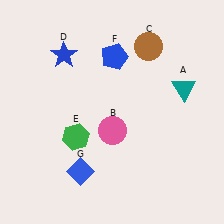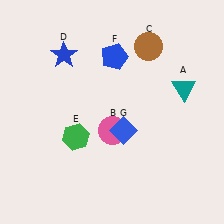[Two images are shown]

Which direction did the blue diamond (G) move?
The blue diamond (G) moved right.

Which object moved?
The blue diamond (G) moved right.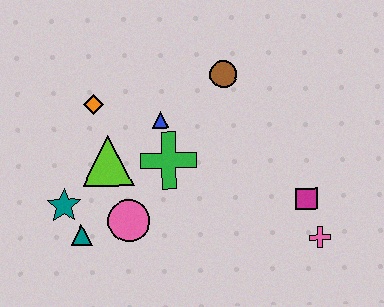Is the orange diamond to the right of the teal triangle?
Yes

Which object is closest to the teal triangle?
The teal star is closest to the teal triangle.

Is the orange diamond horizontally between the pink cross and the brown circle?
No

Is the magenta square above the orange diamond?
No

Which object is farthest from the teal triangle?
The pink cross is farthest from the teal triangle.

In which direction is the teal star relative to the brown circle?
The teal star is to the left of the brown circle.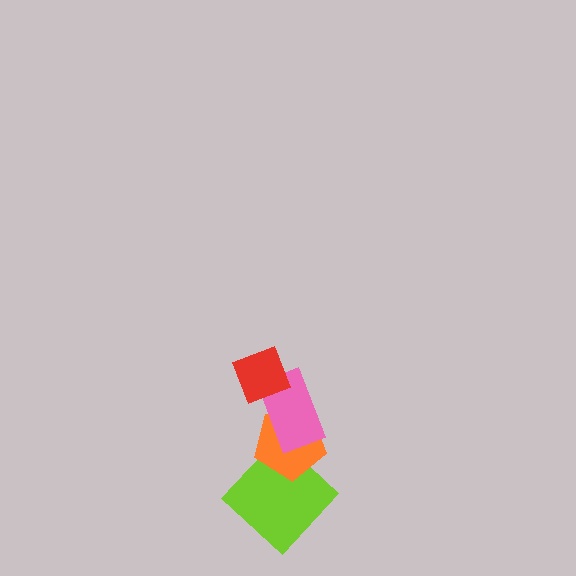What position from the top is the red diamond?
The red diamond is 1st from the top.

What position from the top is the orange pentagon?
The orange pentagon is 3rd from the top.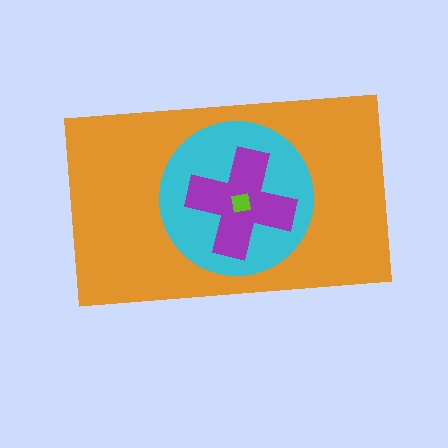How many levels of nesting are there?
4.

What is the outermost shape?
The orange rectangle.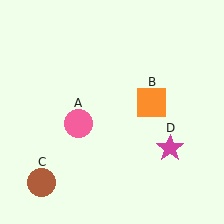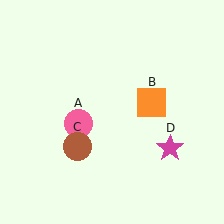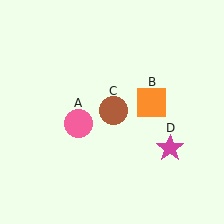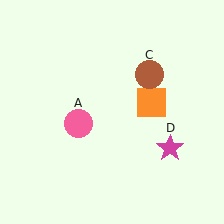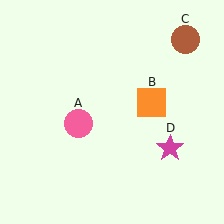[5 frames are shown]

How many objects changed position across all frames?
1 object changed position: brown circle (object C).